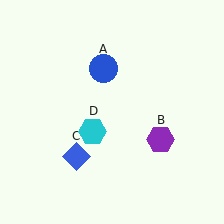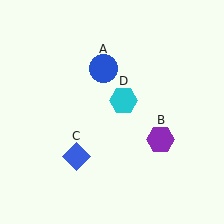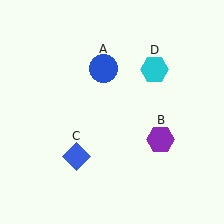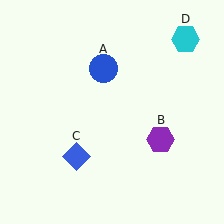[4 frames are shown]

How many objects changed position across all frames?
1 object changed position: cyan hexagon (object D).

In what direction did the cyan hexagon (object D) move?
The cyan hexagon (object D) moved up and to the right.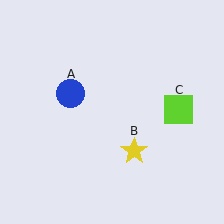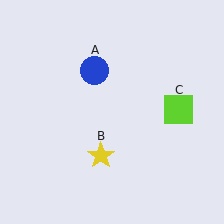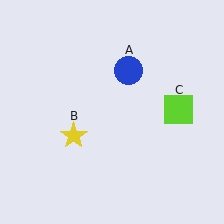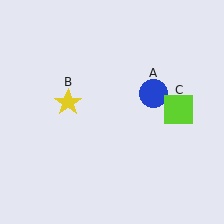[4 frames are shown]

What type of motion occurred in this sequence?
The blue circle (object A), yellow star (object B) rotated clockwise around the center of the scene.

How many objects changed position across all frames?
2 objects changed position: blue circle (object A), yellow star (object B).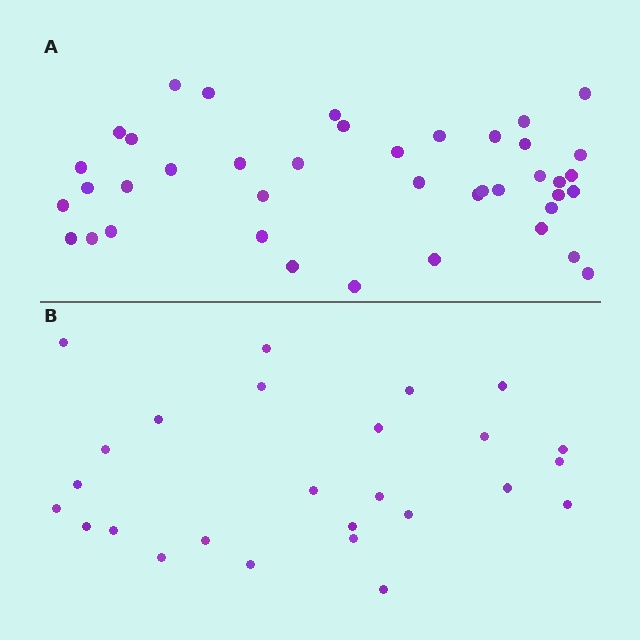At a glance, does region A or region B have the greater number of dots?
Region A (the top region) has more dots.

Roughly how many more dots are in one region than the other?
Region A has approximately 15 more dots than region B.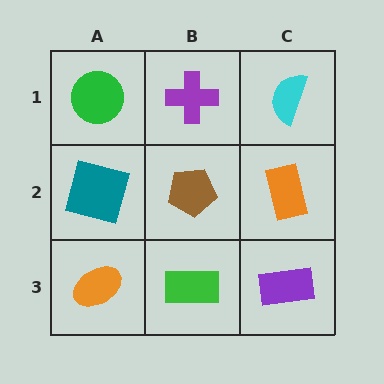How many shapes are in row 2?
3 shapes.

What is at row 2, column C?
An orange rectangle.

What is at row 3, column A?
An orange ellipse.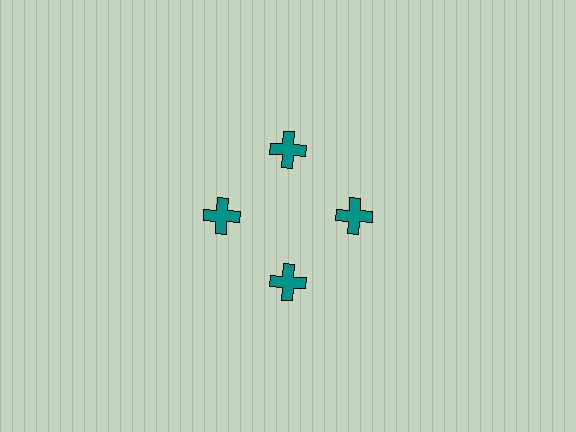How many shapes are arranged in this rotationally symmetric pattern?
There are 4 shapes, arranged in 4 groups of 1.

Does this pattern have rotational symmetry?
Yes, this pattern has 4-fold rotational symmetry. It looks the same after rotating 90 degrees around the center.